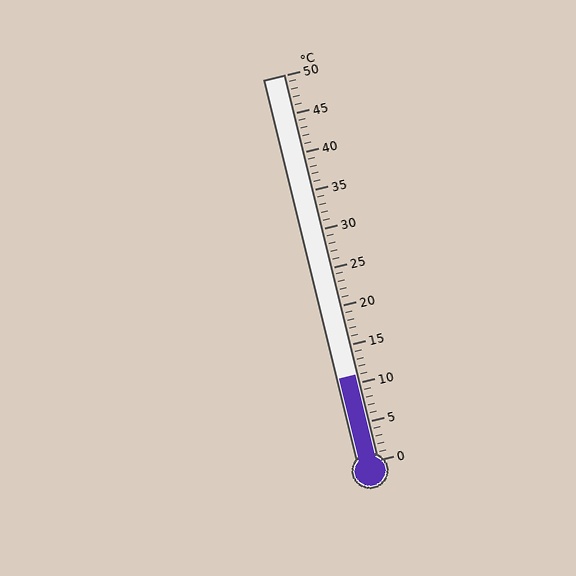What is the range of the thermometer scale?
The thermometer scale ranges from 0°C to 50°C.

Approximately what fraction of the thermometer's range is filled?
The thermometer is filled to approximately 20% of its range.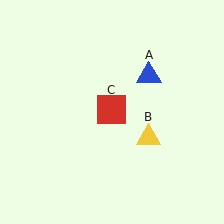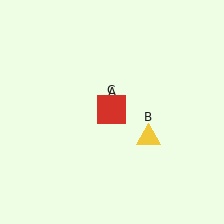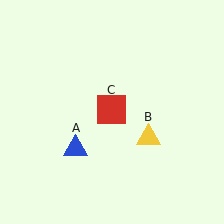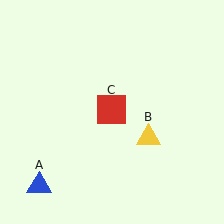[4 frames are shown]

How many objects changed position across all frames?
1 object changed position: blue triangle (object A).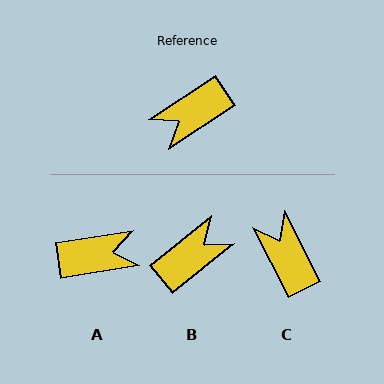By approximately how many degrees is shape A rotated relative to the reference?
Approximately 156 degrees counter-clockwise.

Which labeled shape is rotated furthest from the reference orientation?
B, about 174 degrees away.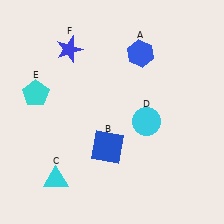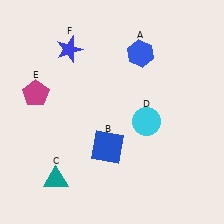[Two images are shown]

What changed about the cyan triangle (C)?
In Image 1, C is cyan. In Image 2, it changed to teal.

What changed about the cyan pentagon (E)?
In Image 1, E is cyan. In Image 2, it changed to magenta.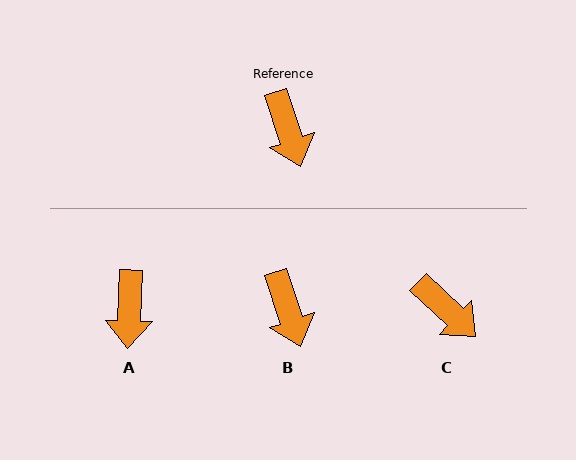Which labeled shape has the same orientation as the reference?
B.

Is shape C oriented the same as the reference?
No, it is off by about 28 degrees.